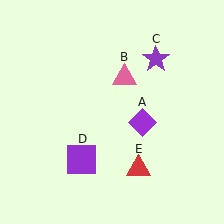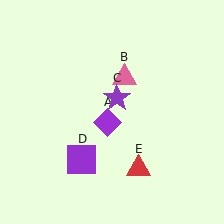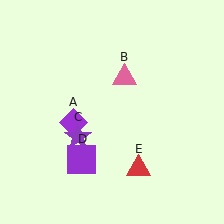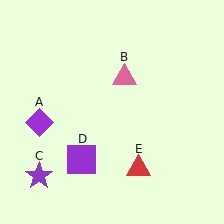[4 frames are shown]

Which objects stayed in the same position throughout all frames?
Pink triangle (object B) and purple square (object D) and red triangle (object E) remained stationary.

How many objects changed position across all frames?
2 objects changed position: purple diamond (object A), purple star (object C).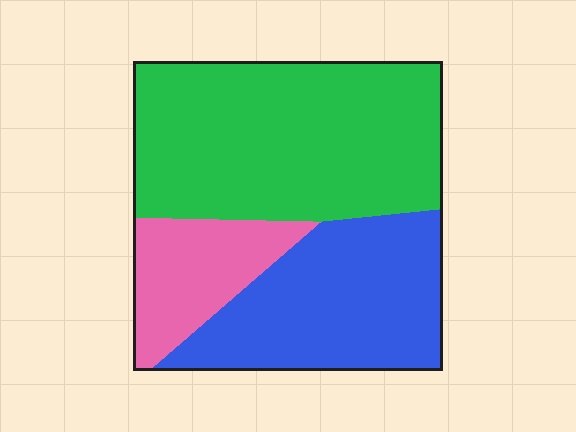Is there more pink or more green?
Green.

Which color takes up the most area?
Green, at roughly 50%.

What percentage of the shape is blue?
Blue takes up between a sixth and a third of the shape.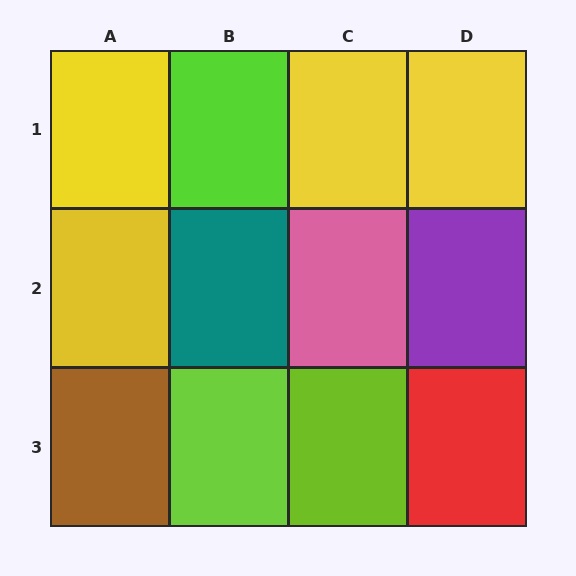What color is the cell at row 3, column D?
Red.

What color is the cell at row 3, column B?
Lime.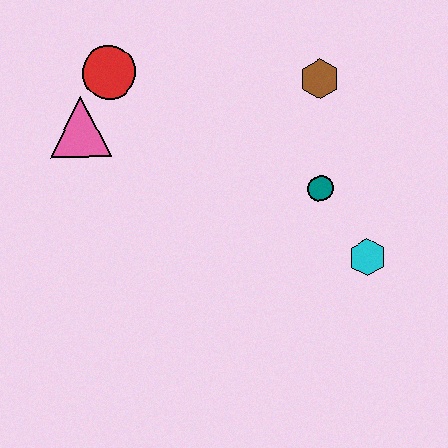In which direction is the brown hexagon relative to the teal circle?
The brown hexagon is above the teal circle.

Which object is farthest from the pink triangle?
The cyan hexagon is farthest from the pink triangle.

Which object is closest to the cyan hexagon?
The teal circle is closest to the cyan hexagon.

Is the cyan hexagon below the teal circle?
Yes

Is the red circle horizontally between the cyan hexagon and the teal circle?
No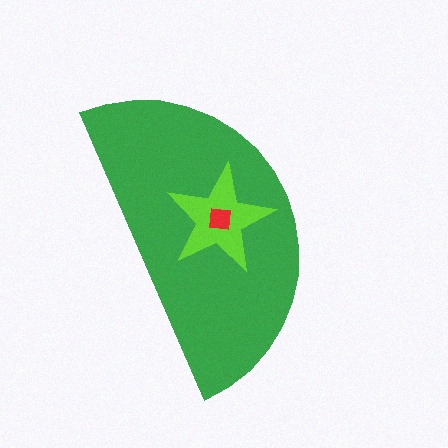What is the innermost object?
The red square.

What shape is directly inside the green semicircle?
The lime star.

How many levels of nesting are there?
3.